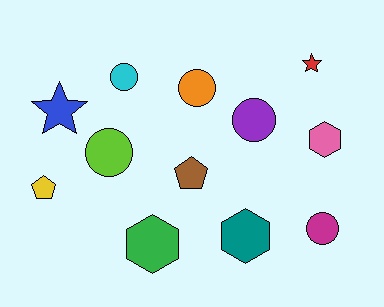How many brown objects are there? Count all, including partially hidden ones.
There is 1 brown object.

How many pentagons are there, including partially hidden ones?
There are 2 pentagons.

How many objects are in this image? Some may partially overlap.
There are 12 objects.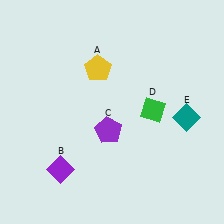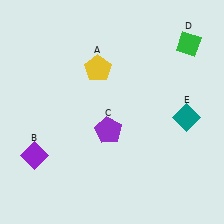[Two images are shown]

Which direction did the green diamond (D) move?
The green diamond (D) moved up.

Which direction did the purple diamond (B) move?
The purple diamond (B) moved left.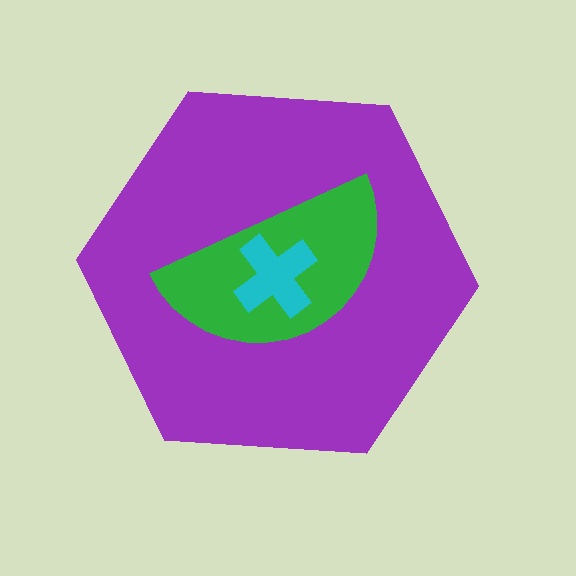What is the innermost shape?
The cyan cross.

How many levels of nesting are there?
3.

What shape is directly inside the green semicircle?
The cyan cross.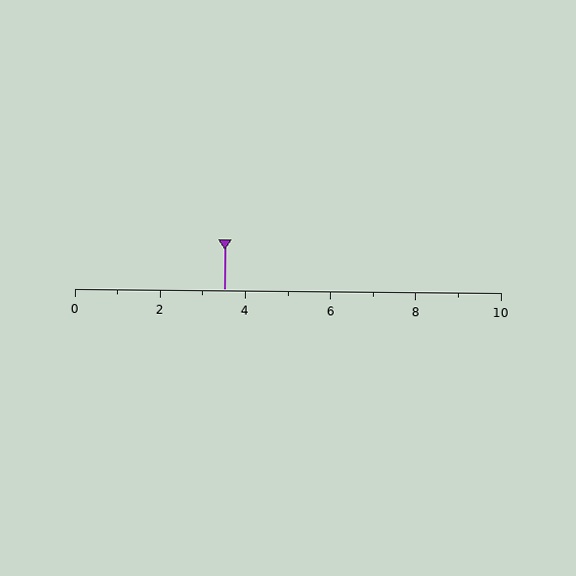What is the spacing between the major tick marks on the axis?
The major ticks are spaced 2 apart.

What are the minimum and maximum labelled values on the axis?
The axis runs from 0 to 10.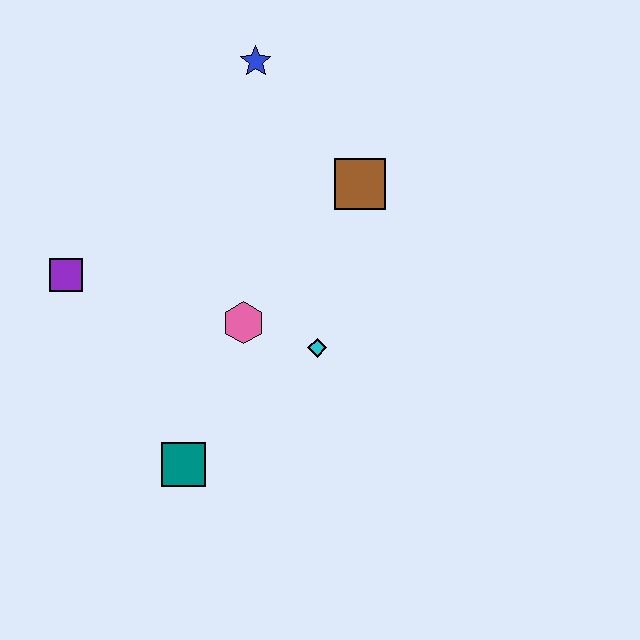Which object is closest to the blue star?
The brown square is closest to the blue star.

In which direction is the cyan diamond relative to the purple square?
The cyan diamond is to the right of the purple square.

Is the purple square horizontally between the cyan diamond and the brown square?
No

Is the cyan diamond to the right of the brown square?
No